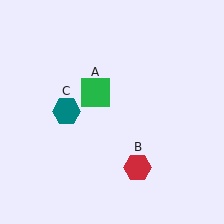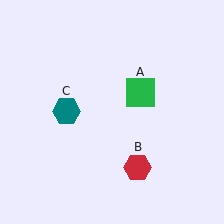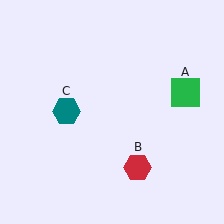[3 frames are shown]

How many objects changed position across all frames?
1 object changed position: green square (object A).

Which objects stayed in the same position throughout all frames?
Red hexagon (object B) and teal hexagon (object C) remained stationary.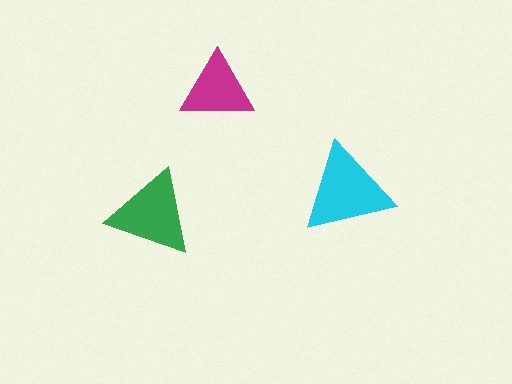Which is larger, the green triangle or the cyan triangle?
The cyan one.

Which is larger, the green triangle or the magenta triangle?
The green one.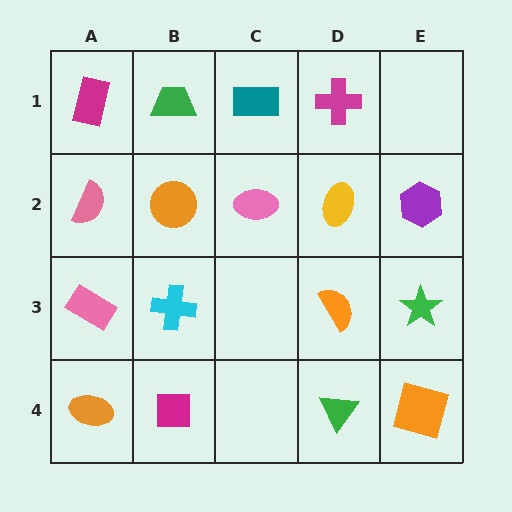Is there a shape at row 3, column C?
No, that cell is empty.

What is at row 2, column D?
A yellow ellipse.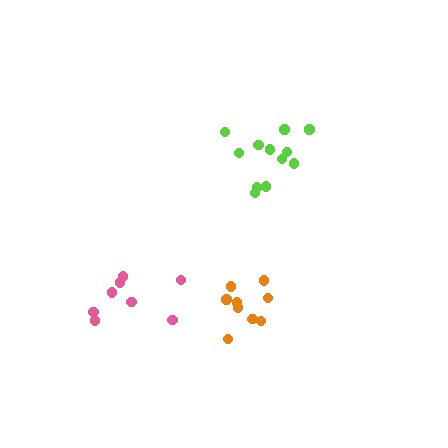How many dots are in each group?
Group 1: 9 dots, Group 2: 12 dots, Group 3: 8 dots (29 total).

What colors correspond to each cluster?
The clusters are colored: orange, lime, pink.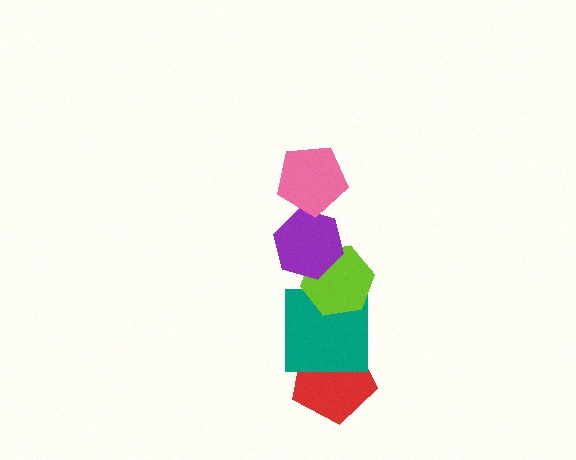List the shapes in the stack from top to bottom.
From top to bottom: the pink pentagon, the purple hexagon, the lime hexagon, the teal square, the red pentagon.